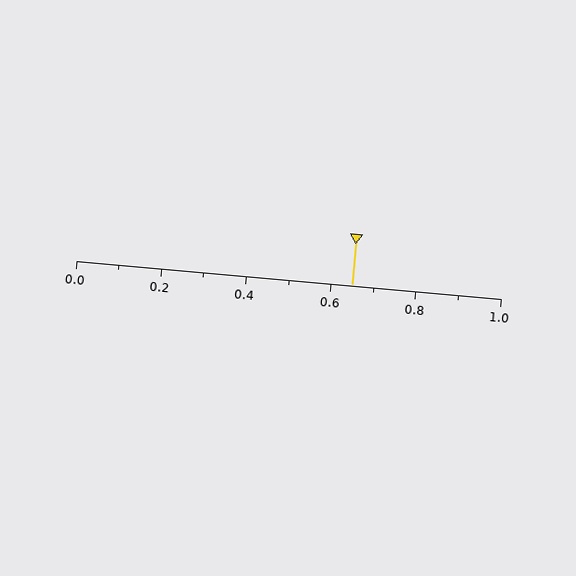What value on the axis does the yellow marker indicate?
The marker indicates approximately 0.65.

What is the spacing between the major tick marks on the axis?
The major ticks are spaced 0.2 apart.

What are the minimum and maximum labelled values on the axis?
The axis runs from 0.0 to 1.0.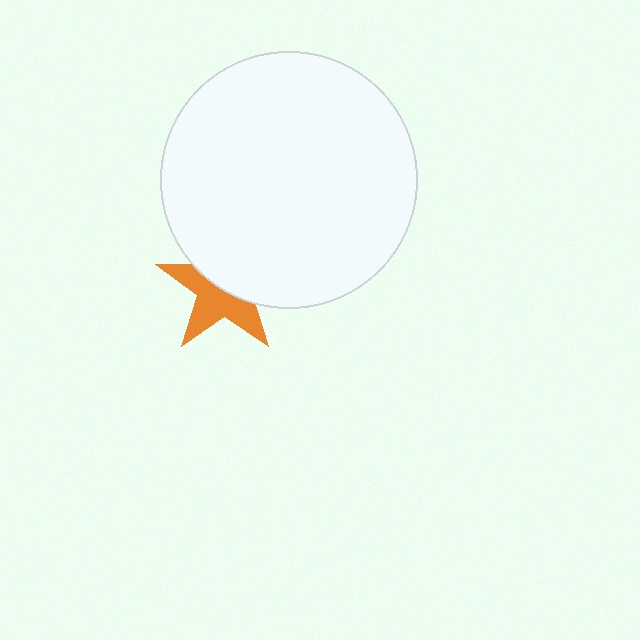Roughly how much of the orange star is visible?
About half of it is visible (roughly 51%).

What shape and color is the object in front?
The object in front is a white circle.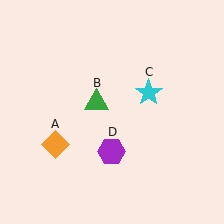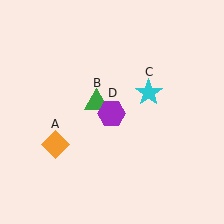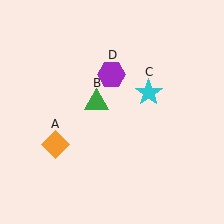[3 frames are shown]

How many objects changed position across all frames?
1 object changed position: purple hexagon (object D).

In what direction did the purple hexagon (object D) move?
The purple hexagon (object D) moved up.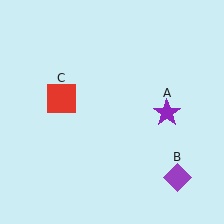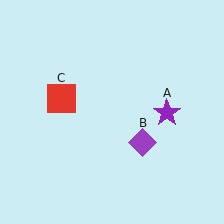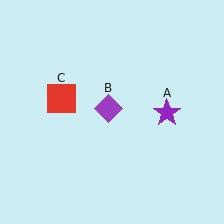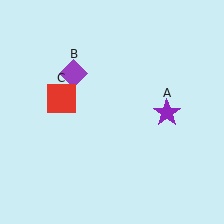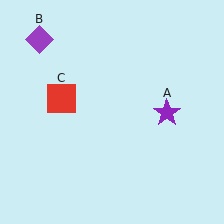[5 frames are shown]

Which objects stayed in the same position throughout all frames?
Purple star (object A) and red square (object C) remained stationary.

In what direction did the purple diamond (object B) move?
The purple diamond (object B) moved up and to the left.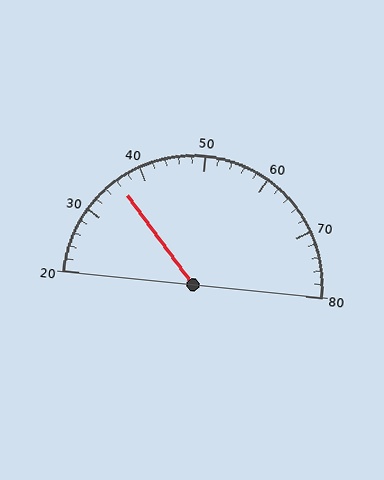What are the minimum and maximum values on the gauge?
The gauge ranges from 20 to 80.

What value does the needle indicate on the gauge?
The needle indicates approximately 36.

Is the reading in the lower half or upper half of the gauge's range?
The reading is in the lower half of the range (20 to 80).